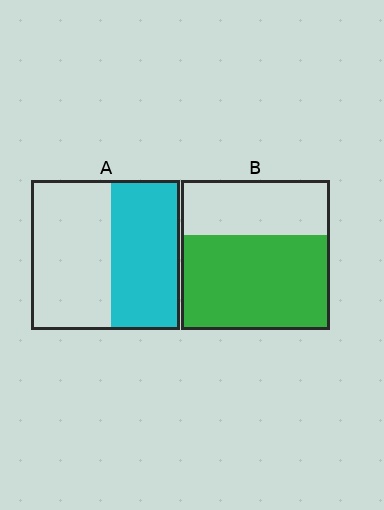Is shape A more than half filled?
Roughly half.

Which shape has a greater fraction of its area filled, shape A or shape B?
Shape B.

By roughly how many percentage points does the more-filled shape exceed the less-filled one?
By roughly 15 percentage points (B over A).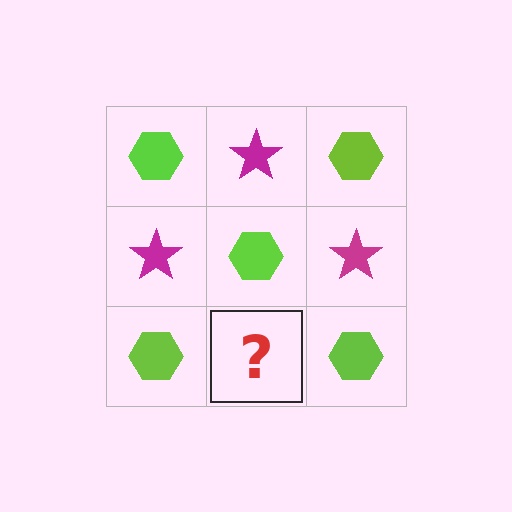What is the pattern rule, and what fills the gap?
The rule is that it alternates lime hexagon and magenta star in a checkerboard pattern. The gap should be filled with a magenta star.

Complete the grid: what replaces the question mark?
The question mark should be replaced with a magenta star.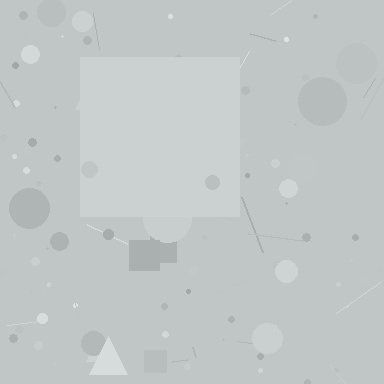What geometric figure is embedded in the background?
A square is embedded in the background.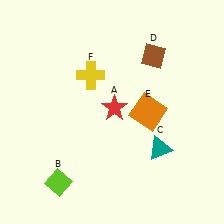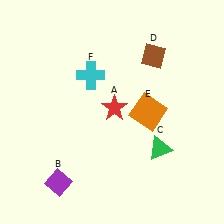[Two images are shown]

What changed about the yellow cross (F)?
In Image 1, F is yellow. In Image 2, it changed to cyan.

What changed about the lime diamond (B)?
In Image 1, B is lime. In Image 2, it changed to purple.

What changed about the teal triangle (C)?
In Image 1, C is teal. In Image 2, it changed to green.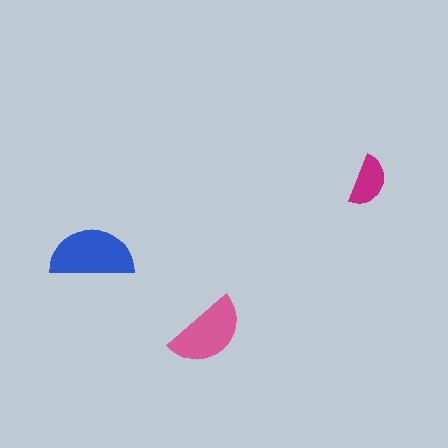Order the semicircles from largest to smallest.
the blue one, the pink one, the magenta one.